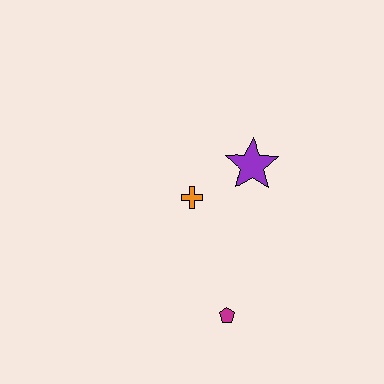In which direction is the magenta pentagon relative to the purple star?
The magenta pentagon is below the purple star.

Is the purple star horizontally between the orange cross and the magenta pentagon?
No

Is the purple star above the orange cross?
Yes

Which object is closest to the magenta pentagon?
The orange cross is closest to the magenta pentagon.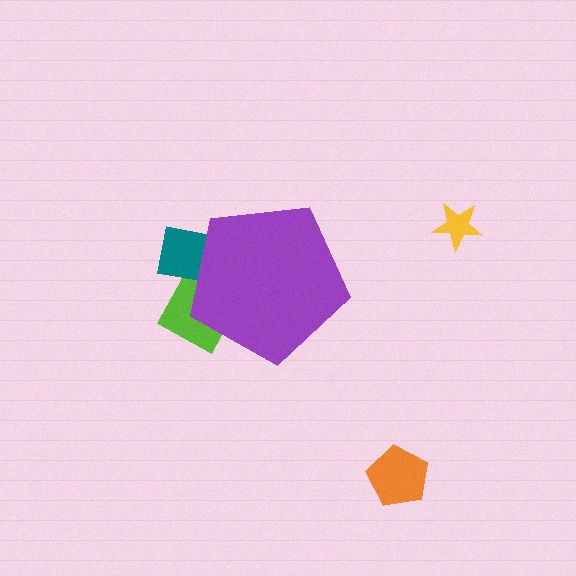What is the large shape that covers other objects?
A purple pentagon.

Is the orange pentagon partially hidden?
No, the orange pentagon is fully visible.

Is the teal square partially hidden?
Yes, the teal square is partially hidden behind the purple pentagon.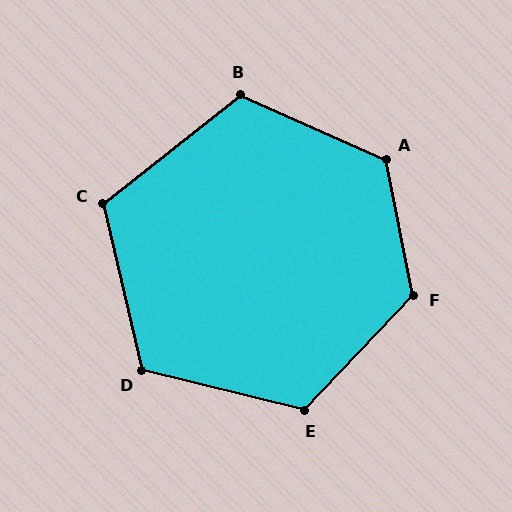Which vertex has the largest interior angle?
F, at approximately 125 degrees.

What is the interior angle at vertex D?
Approximately 117 degrees (obtuse).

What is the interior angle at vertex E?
Approximately 120 degrees (obtuse).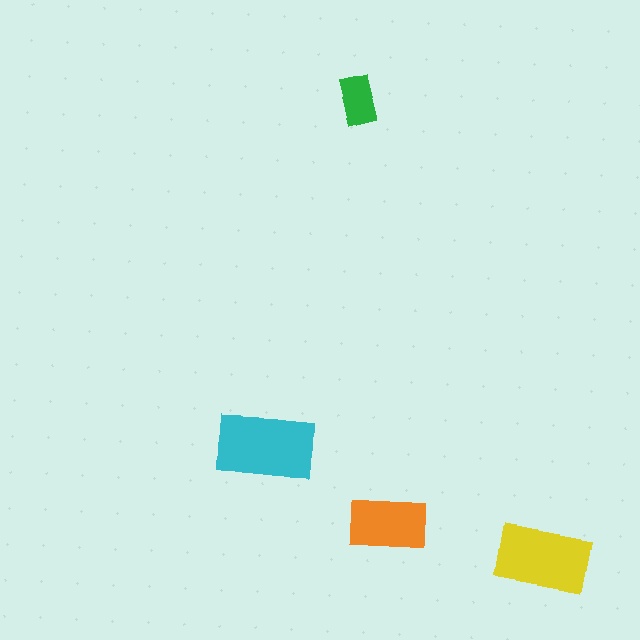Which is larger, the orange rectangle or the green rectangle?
The orange one.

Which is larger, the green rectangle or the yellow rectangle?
The yellow one.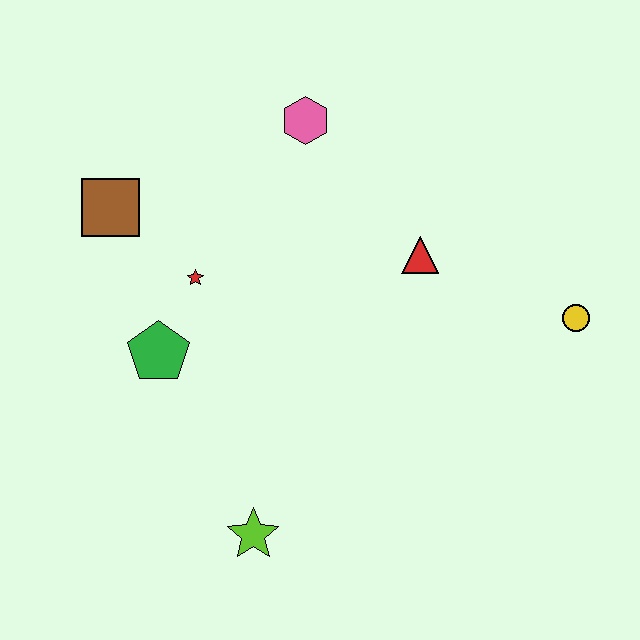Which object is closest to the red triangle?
The yellow circle is closest to the red triangle.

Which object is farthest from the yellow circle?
The brown square is farthest from the yellow circle.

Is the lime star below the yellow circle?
Yes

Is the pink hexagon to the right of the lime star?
Yes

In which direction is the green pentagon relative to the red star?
The green pentagon is below the red star.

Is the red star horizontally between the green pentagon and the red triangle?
Yes